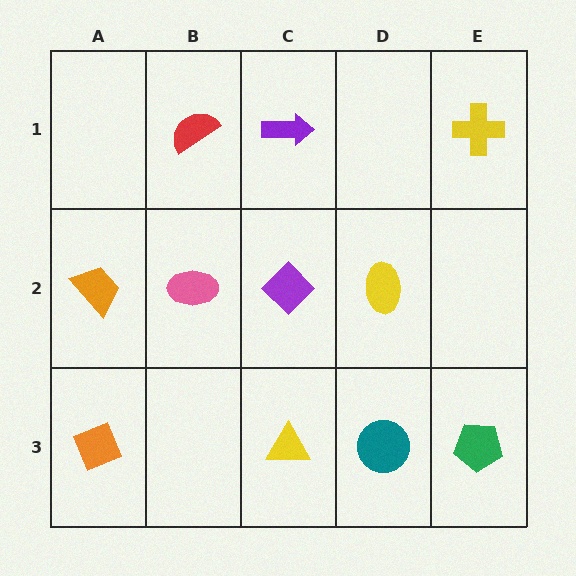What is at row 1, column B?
A red semicircle.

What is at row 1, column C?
A purple arrow.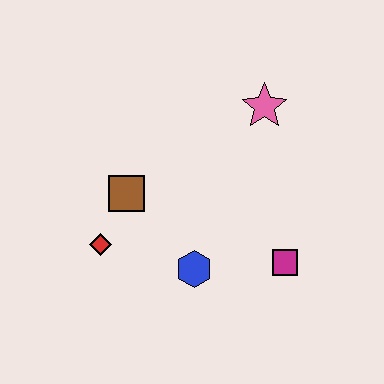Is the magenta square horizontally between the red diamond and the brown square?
No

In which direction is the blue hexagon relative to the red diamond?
The blue hexagon is to the right of the red diamond.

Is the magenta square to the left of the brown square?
No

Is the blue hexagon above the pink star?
No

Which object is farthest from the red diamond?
The pink star is farthest from the red diamond.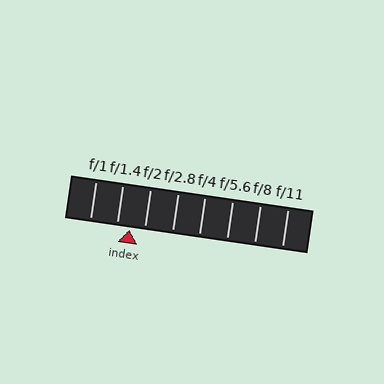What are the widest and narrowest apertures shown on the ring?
The widest aperture shown is f/1 and the narrowest is f/11.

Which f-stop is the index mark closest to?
The index mark is closest to f/1.4.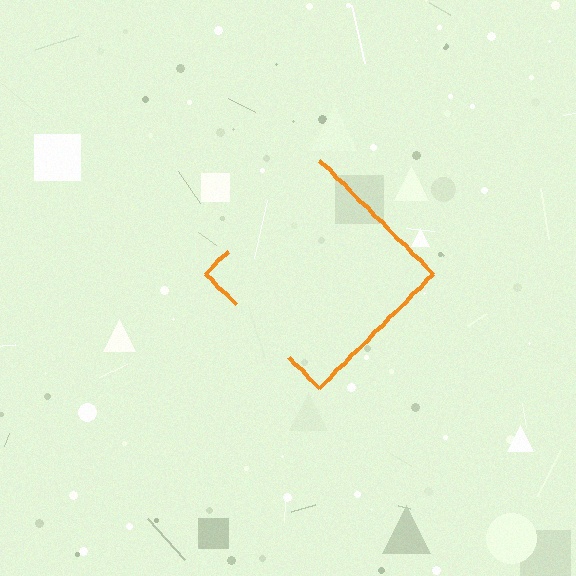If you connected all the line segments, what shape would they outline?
They would outline a diamond.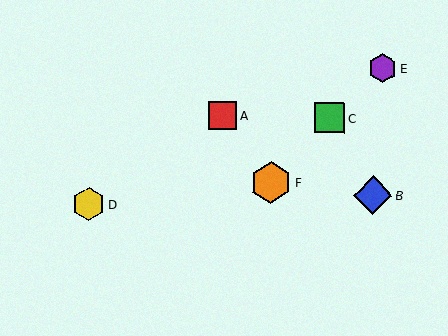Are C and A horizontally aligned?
Yes, both are at y≈118.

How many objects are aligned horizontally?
2 objects (A, C) are aligned horizontally.